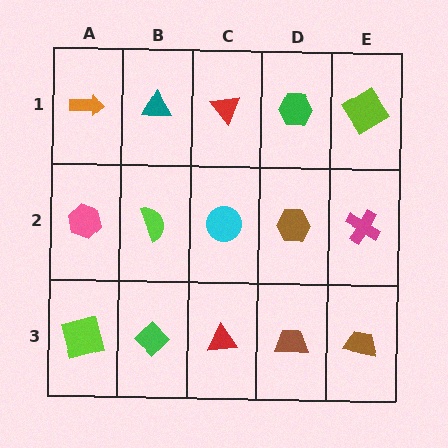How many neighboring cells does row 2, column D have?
4.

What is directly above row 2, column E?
A lime diamond.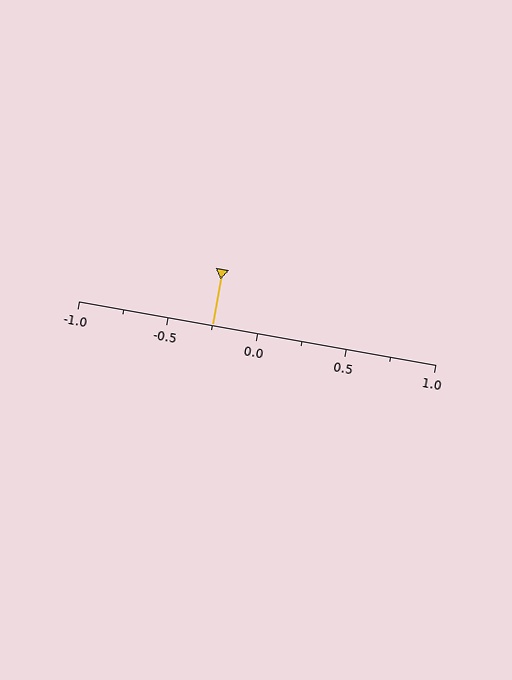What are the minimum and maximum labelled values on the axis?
The axis runs from -1.0 to 1.0.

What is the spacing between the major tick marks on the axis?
The major ticks are spaced 0.5 apart.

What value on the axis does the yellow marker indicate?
The marker indicates approximately -0.25.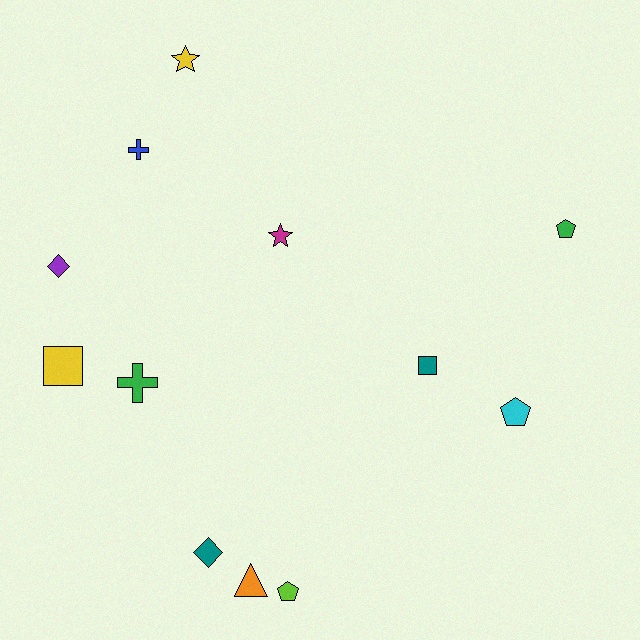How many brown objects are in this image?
There are no brown objects.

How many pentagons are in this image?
There are 3 pentagons.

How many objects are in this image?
There are 12 objects.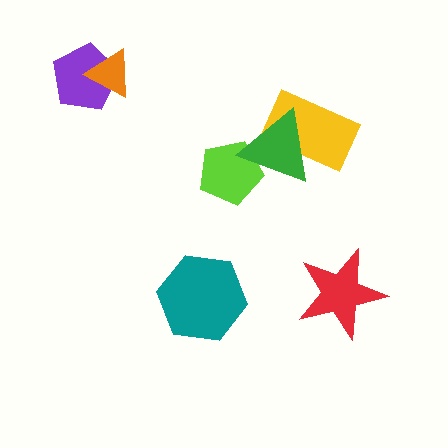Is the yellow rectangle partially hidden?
Yes, it is partially covered by another shape.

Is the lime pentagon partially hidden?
Yes, it is partially covered by another shape.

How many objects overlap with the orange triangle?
1 object overlaps with the orange triangle.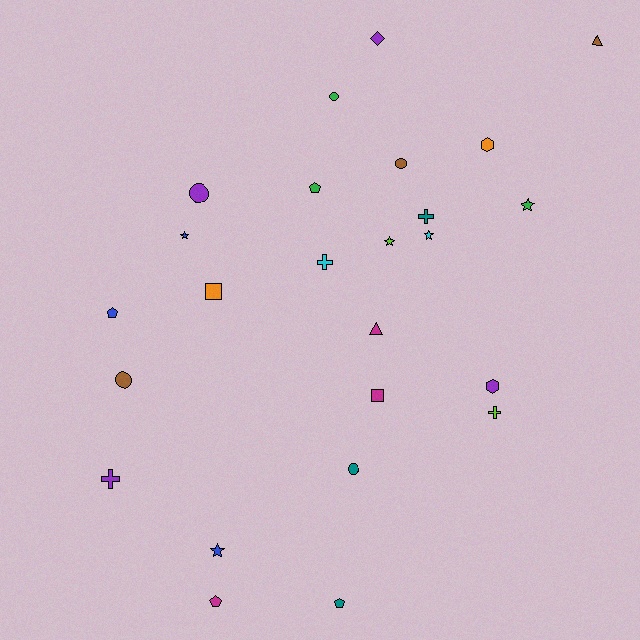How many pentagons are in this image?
There are 4 pentagons.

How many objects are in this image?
There are 25 objects.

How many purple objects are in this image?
There are 4 purple objects.